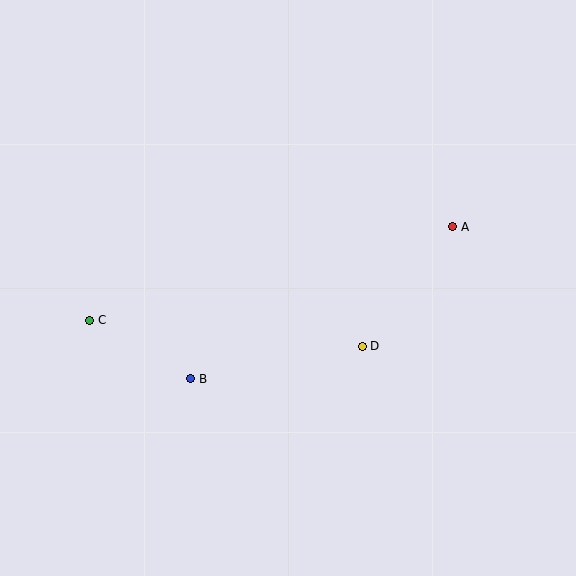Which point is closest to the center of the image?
Point D at (362, 346) is closest to the center.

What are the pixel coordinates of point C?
Point C is at (90, 320).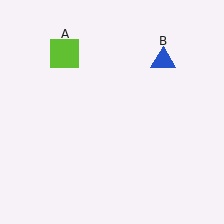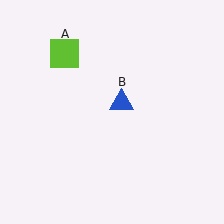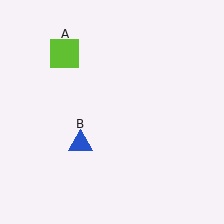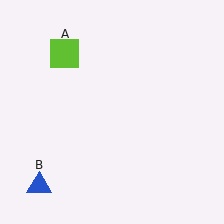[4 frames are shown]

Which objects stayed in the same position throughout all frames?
Lime square (object A) remained stationary.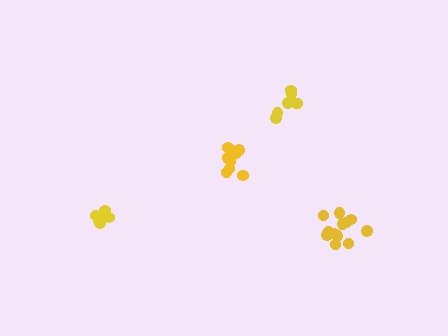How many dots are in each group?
Group 1: 12 dots, Group 2: 6 dots, Group 3: 7 dots, Group 4: 10 dots (35 total).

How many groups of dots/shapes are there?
There are 4 groups.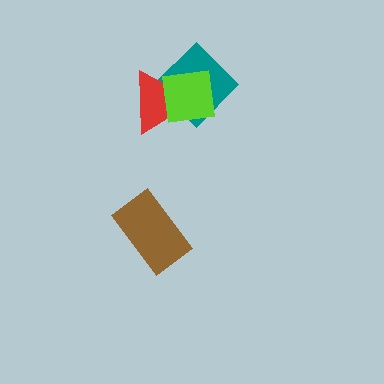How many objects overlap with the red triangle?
2 objects overlap with the red triangle.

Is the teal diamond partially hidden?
Yes, it is partially covered by another shape.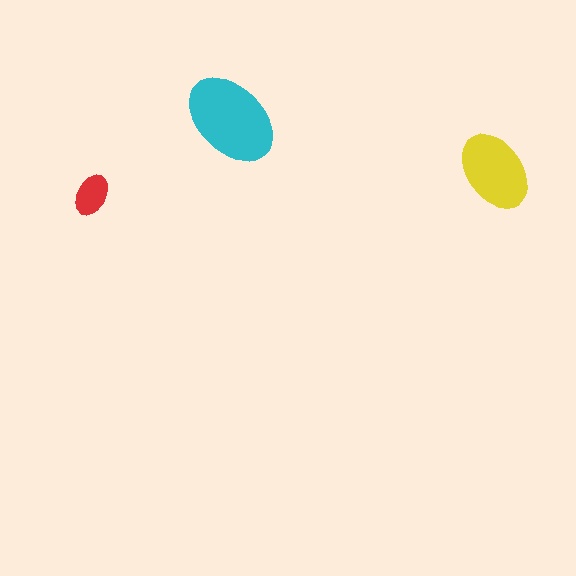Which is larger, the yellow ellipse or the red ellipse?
The yellow one.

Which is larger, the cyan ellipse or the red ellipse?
The cyan one.